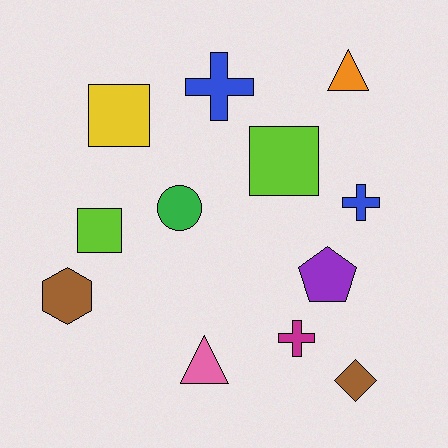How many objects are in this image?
There are 12 objects.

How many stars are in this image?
There are no stars.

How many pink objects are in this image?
There is 1 pink object.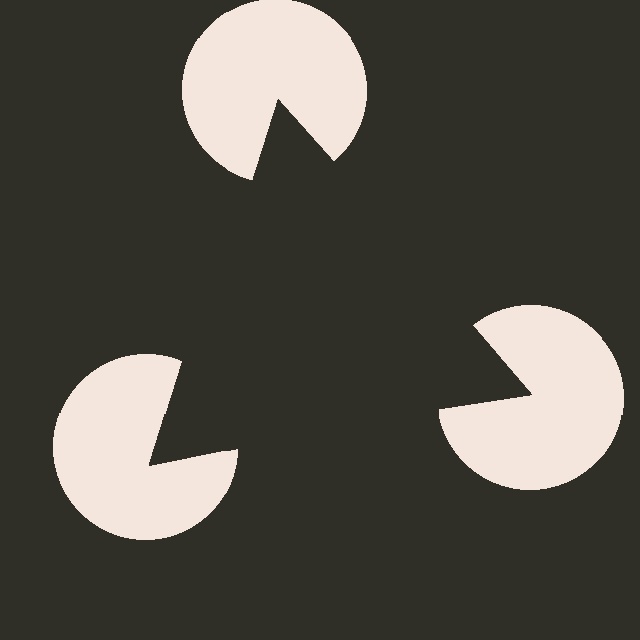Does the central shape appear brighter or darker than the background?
It typically appears slightly darker than the background, even though no actual brightness change is drawn.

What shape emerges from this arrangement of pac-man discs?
An illusory triangle — its edges are inferred from the aligned wedge cuts in the pac-man discs, not physically drawn.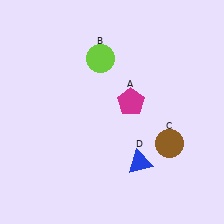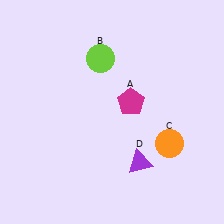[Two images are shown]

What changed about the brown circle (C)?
In Image 1, C is brown. In Image 2, it changed to orange.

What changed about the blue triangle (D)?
In Image 1, D is blue. In Image 2, it changed to purple.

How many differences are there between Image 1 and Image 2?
There are 2 differences between the two images.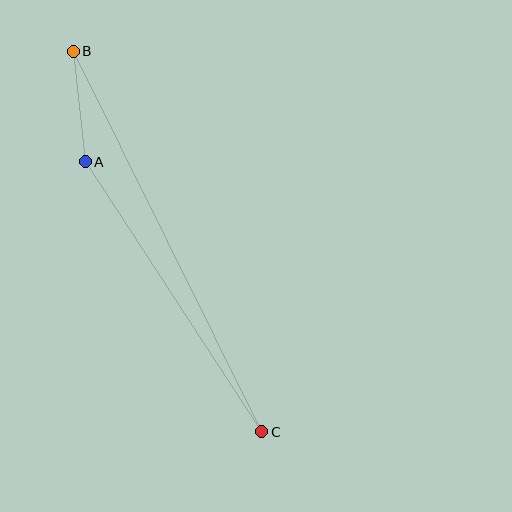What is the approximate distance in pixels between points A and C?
The distance between A and C is approximately 322 pixels.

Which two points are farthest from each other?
Points B and C are farthest from each other.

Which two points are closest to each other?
Points A and B are closest to each other.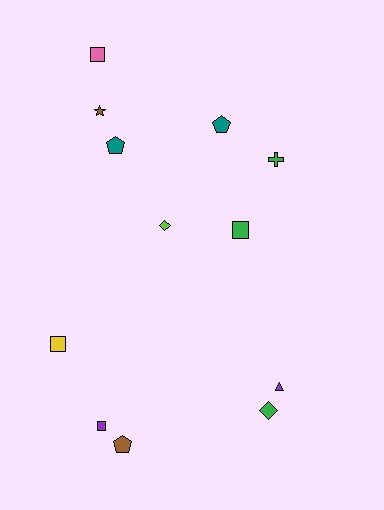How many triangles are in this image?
There is 1 triangle.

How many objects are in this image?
There are 12 objects.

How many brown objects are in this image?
There are 2 brown objects.